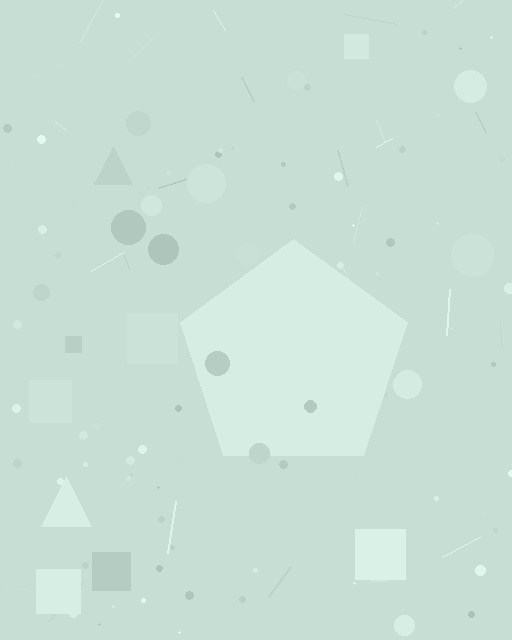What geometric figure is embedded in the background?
A pentagon is embedded in the background.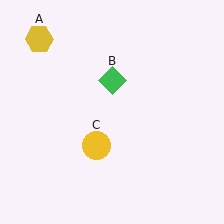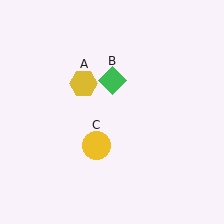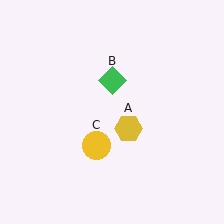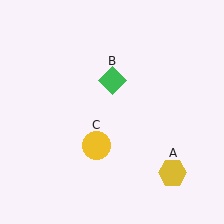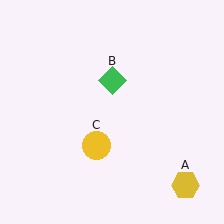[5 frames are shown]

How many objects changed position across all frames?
1 object changed position: yellow hexagon (object A).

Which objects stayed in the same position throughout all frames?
Green diamond (object B) and yellow circle (object C) remained stationary.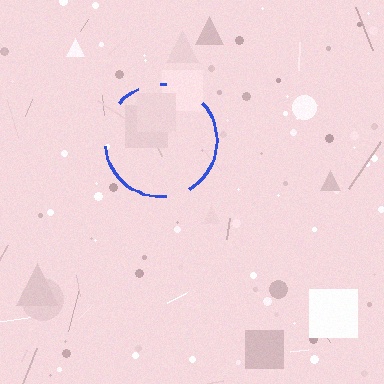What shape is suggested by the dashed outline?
The dashed outline suggests a circle.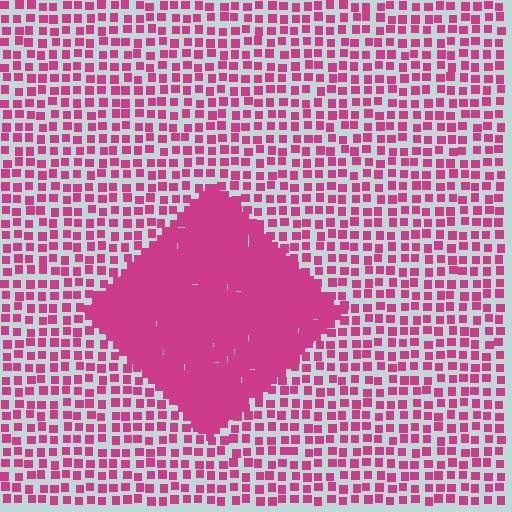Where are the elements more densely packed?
The elements are more densely packed inside the diamond boundary.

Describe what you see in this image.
The image contains small magenta elements arranged at two different densities. A diamond-shaped region is visible where the elements are more densely packed than the surrounding area.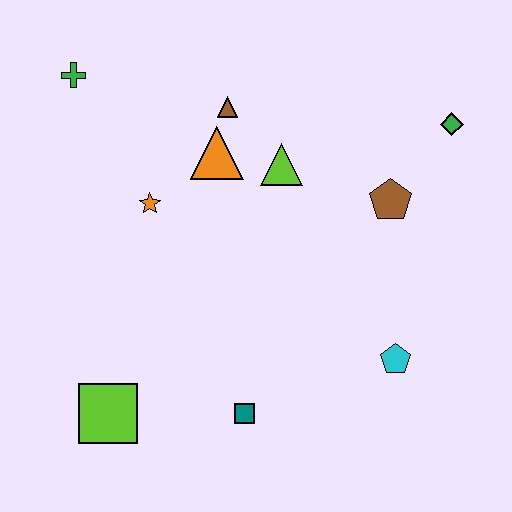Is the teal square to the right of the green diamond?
No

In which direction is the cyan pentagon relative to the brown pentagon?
The cyan pentagon is below the brown pentagon.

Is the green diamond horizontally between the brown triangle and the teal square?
No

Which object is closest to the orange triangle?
The brown triangle is closest to the orange triangle.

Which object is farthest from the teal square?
The green cross is farthest from the teal square.